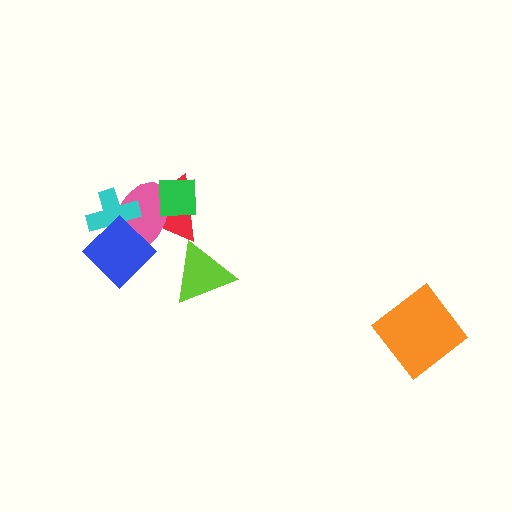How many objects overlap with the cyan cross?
3 objects overlap with the cyan cross.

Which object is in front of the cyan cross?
The blue diamond is in front of the cyan cross.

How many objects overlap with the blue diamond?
3 objects overlap with the blue diamond.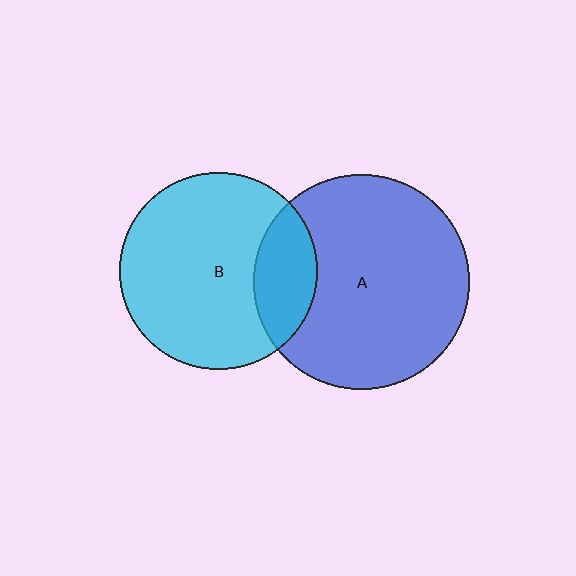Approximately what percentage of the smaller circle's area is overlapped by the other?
Approximately 20%.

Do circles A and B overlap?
Yes.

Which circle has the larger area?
Circle A (blue).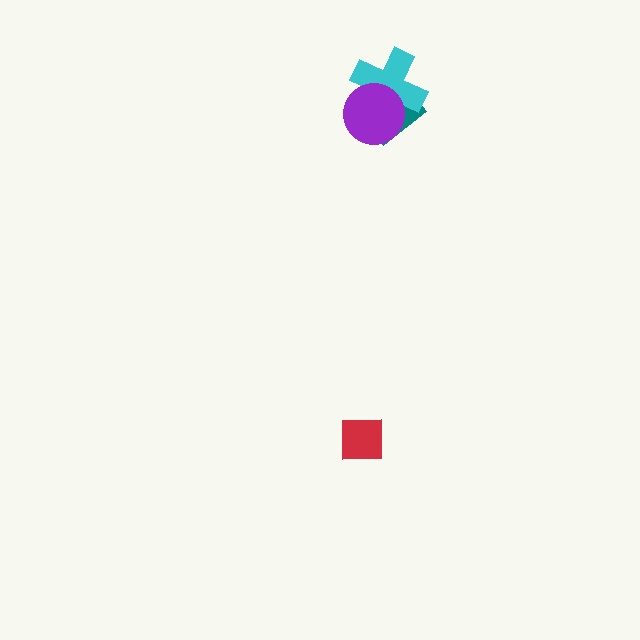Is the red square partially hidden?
No, no other shape covers it.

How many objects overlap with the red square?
0 objects overlap with the red square.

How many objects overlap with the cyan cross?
2 objects overlap with the cyan cross.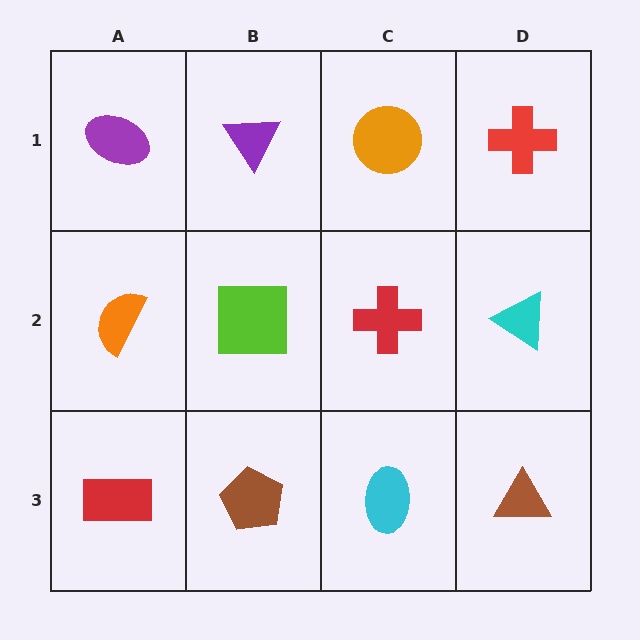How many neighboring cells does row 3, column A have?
2.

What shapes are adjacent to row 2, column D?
A red cross (row 1, column D), a brown triangle (row 3, column D), a red cross (row 2, column C).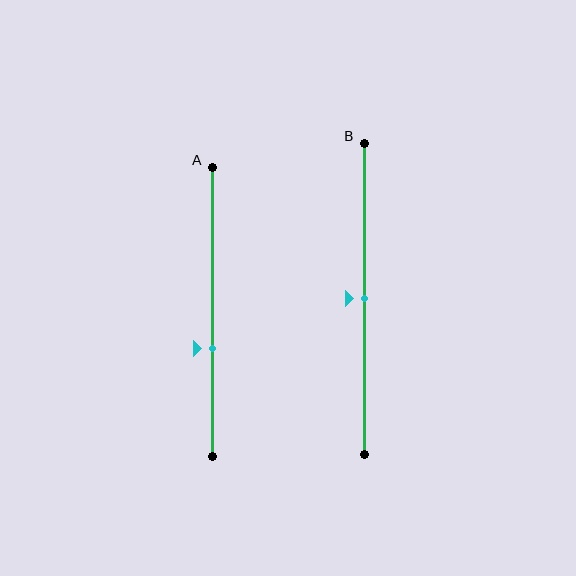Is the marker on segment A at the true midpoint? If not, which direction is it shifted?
No, the marker on segment A is shifted downward by about 12% of the segment length.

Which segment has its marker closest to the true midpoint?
Segment B has its marker closest to the true midpoint.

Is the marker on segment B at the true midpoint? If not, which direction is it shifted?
Yes, the marker on segment B is at the true midpoint.